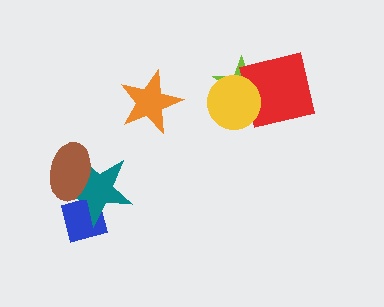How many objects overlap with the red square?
2 objects overlap with the red square.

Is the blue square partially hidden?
Yes, it is partially covered by another shape.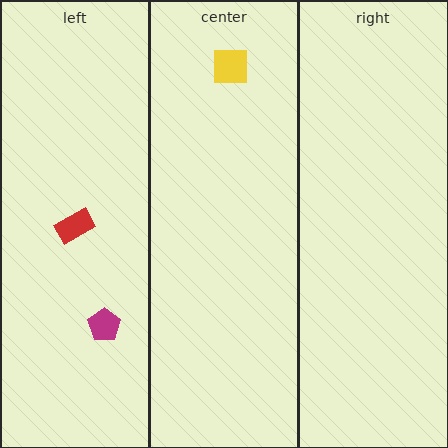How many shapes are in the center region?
1.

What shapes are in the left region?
The magenta pentagon, the red rectangle.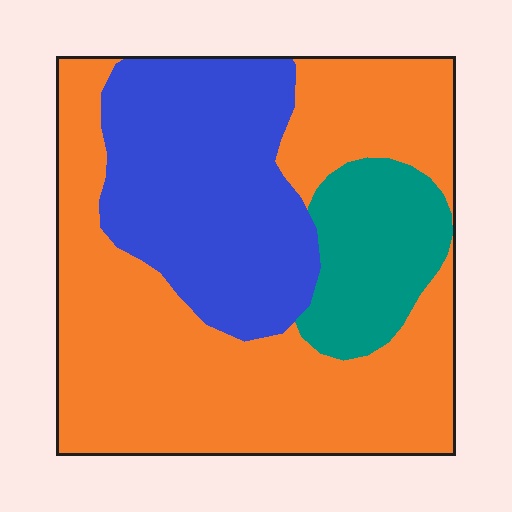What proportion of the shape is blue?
Blue covers 30% of the shape.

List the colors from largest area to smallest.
From largest to smallest: orange, blue, teal.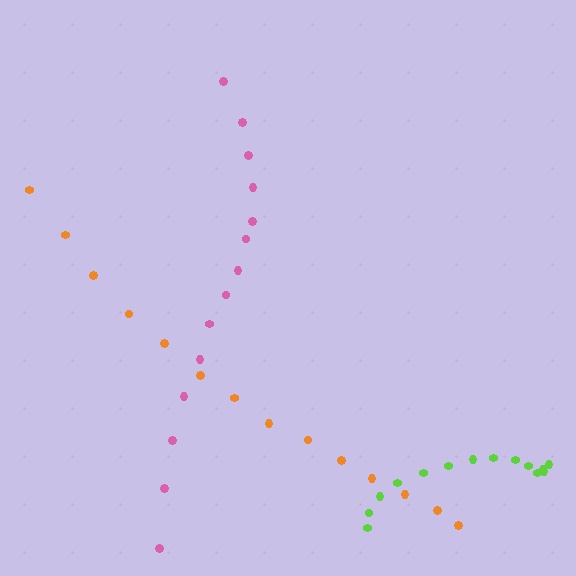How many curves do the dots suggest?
There are 3 distinct paths.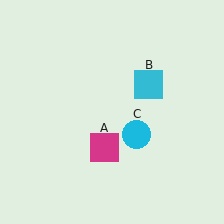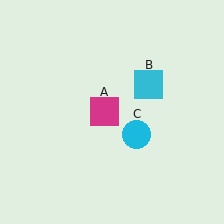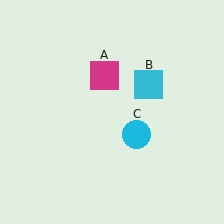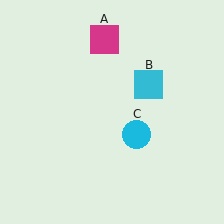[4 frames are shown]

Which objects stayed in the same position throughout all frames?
Cyan square (object B) and cyan circle (object C) remained stationary.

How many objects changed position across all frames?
1 object changed position: magenta square (object A).